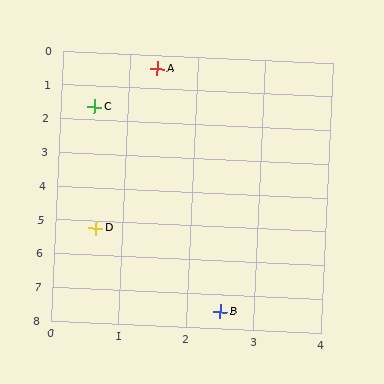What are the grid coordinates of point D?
Point D is at approximately (0.6, 5.2).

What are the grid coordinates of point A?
Point A is at approximately (1.4, 0.4).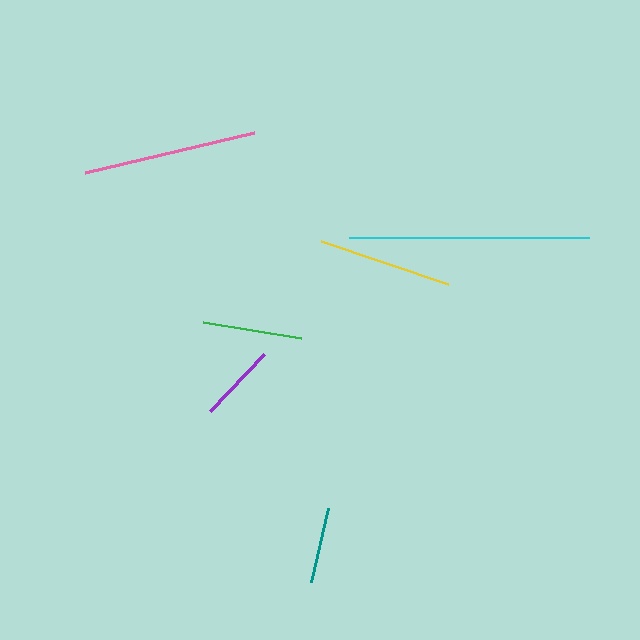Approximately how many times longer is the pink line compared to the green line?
The pink line is approximately 1.7 times the length of the green line.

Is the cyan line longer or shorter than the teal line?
The cyan line is longer than the teal line.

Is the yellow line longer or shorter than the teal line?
The yellow line is longer than the teal line.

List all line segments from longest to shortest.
From longest to shortest: cyan, pink, yellow, green, purple, teal.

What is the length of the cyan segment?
The cyan segment is approximately 240 pixels long.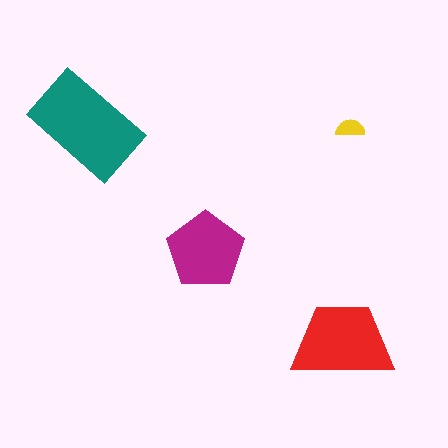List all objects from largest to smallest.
The teal rectangle, the red trapezoid, the magenta pentagon, the yellow semicircle.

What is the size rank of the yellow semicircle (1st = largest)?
4th.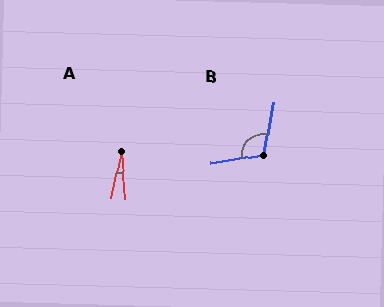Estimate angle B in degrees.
Approximately 110 degrees.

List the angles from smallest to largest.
A (16°), B (110°).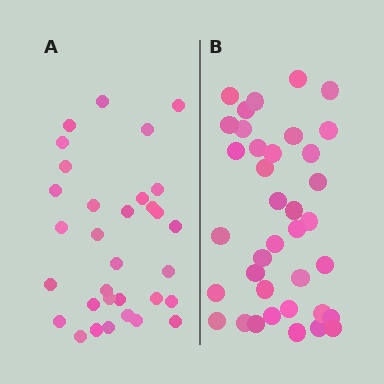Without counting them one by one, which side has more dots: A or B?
Region B (the right region) has more dots.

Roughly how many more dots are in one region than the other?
Region B has about 5 more dots than region A.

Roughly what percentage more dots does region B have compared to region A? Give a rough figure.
About 15% more.